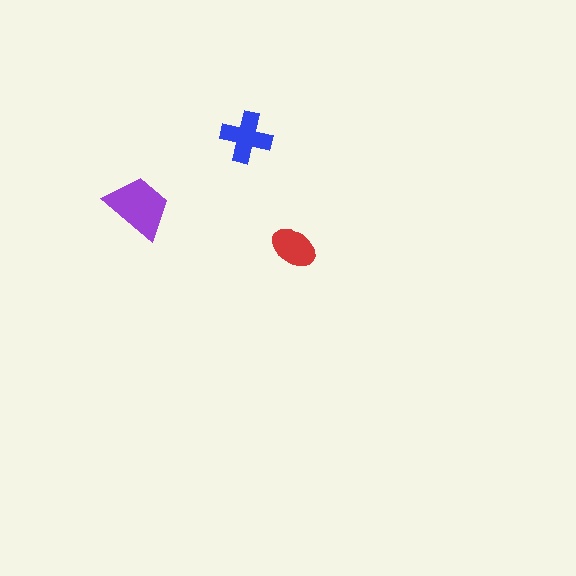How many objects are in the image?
There are 3 objects in the image.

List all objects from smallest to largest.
The red ellipse, the blue cross, the purple trapezoid.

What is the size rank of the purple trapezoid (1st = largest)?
1st.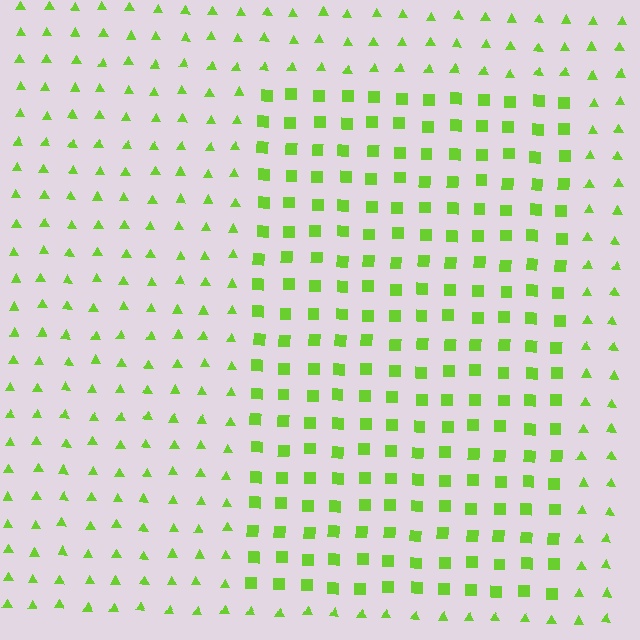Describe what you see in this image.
The image is filled with small lime elements arranged in a uniform grid. A rectangle-shaped region contains squares, while the surrounding area contains triangles. The boundary is defined purely by the change in element shape.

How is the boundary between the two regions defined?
The boundary is defined by a change in element shape: squares inside vs. triangles outside. All elements share the same color and spacing.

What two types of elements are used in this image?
The image uses squares inside the rectangle region and triangles outside it.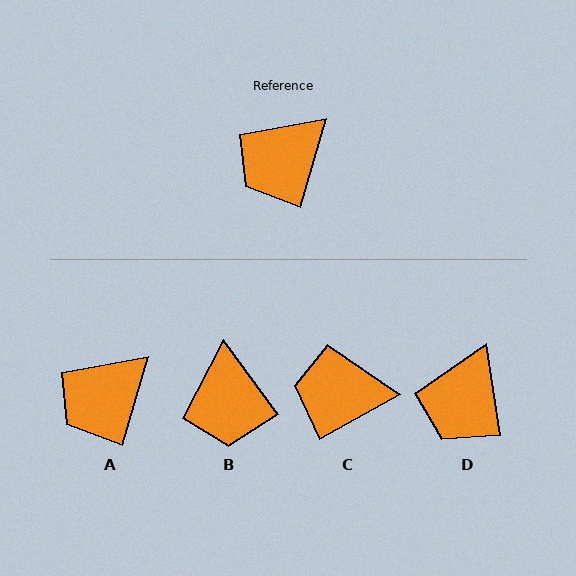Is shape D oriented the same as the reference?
No, it is off by about 25 degrees.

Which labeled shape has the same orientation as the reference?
A.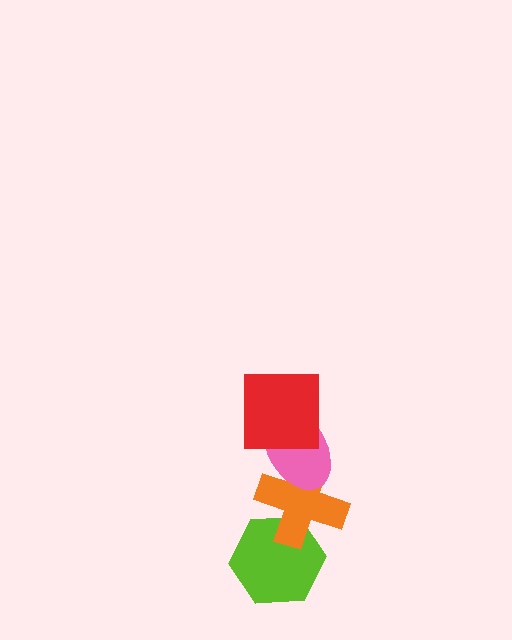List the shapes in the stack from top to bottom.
From top to bottom: the red square, the pink ellipse, the orange cross, the lime hexagon.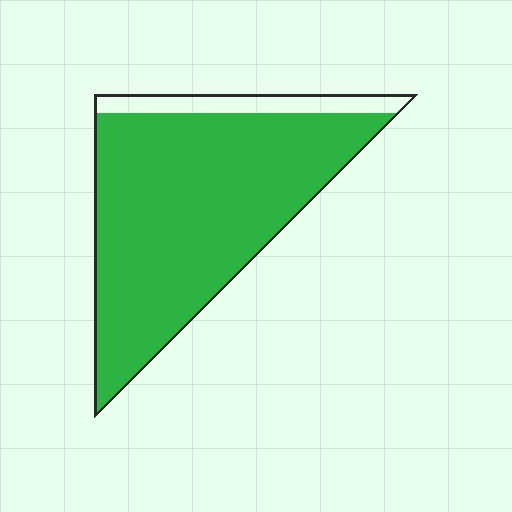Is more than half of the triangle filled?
Yes.